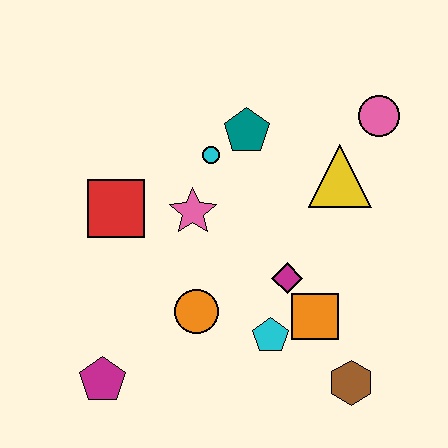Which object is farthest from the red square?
The brown hexagon is farthest from the red square.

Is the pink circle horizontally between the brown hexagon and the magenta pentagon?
No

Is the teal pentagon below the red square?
No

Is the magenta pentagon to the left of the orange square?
Yes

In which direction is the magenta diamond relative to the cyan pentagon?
The magenta diamond is above the cyan pentagon.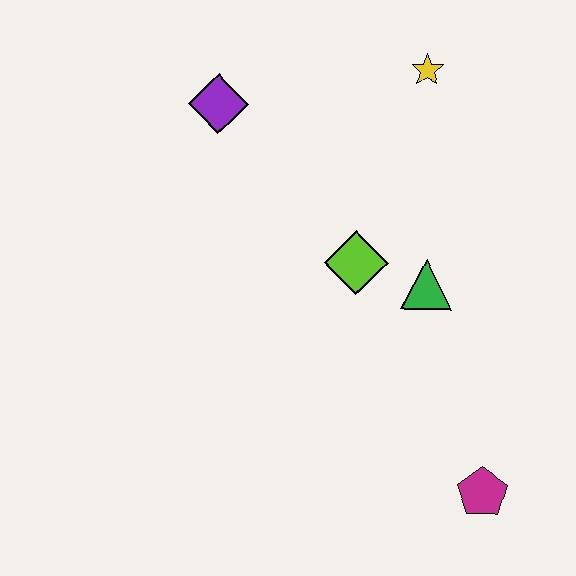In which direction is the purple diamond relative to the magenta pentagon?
The purple diamond is above the magenta pentagon.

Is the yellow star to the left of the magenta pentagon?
Yes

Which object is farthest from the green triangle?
The purple diamond is farthest from the green triangle.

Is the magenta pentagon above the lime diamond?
No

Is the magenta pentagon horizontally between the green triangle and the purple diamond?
No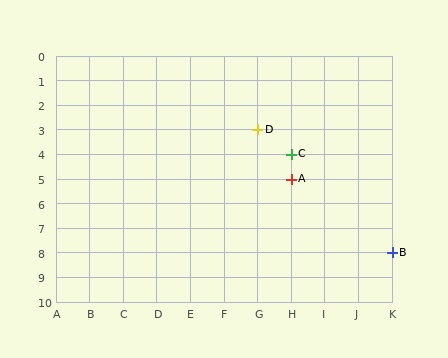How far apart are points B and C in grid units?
Points B and C are 3 columns and 4 rows apart (about 5.0 grid units diagonally).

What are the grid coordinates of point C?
Point C is at grid coordinates (H, 4).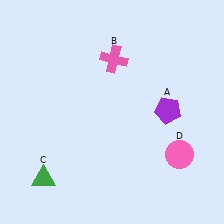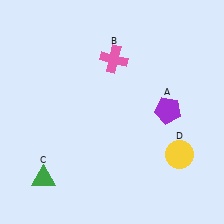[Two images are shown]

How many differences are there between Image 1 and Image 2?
There is 1 difference between the two images.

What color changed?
The circle (D) changed from pink in Image 1 to yellow in Image 2.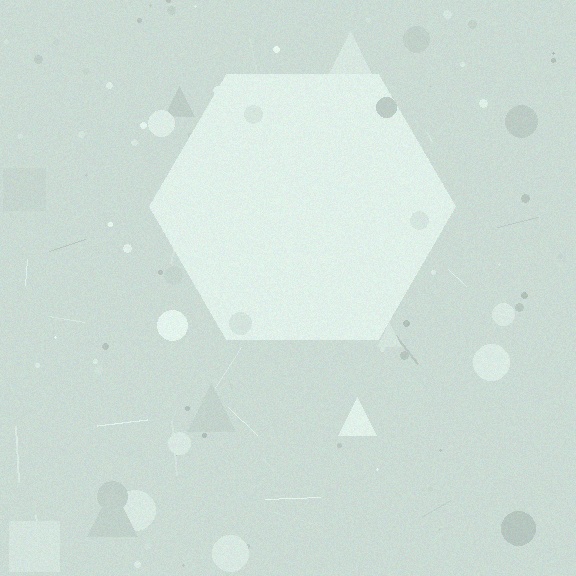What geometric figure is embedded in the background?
A hexagon is embedded in the background.